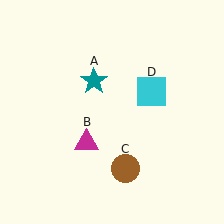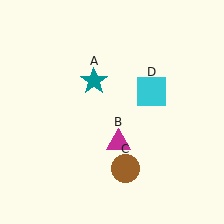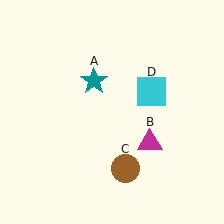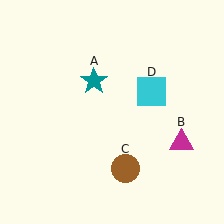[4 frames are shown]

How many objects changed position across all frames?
1 object changed position: magenta triangle (object B).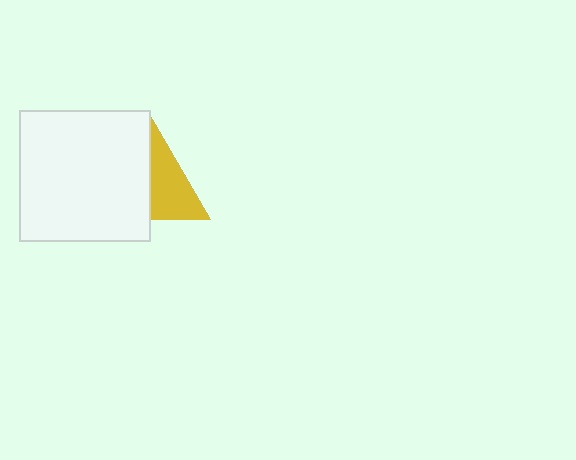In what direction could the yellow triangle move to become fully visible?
The yellow triangle could move right. That would shift it out from behind the white square entirely.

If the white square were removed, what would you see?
You would see the complete yellow triangle.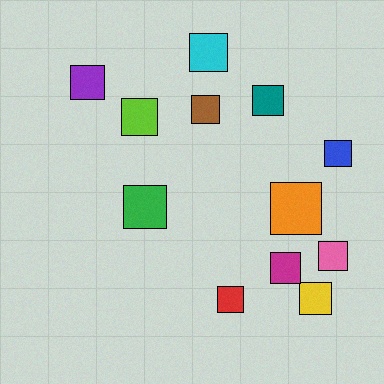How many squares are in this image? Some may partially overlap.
There are 12 squares.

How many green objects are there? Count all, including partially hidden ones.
There is 1 green object.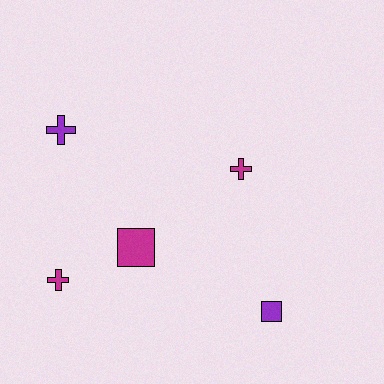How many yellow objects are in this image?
There are no yellow objects.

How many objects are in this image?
There are 5 objects.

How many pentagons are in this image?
There are no pentagons.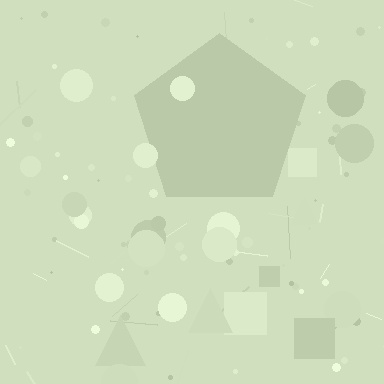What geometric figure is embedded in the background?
A pentagon is embedded in the background.